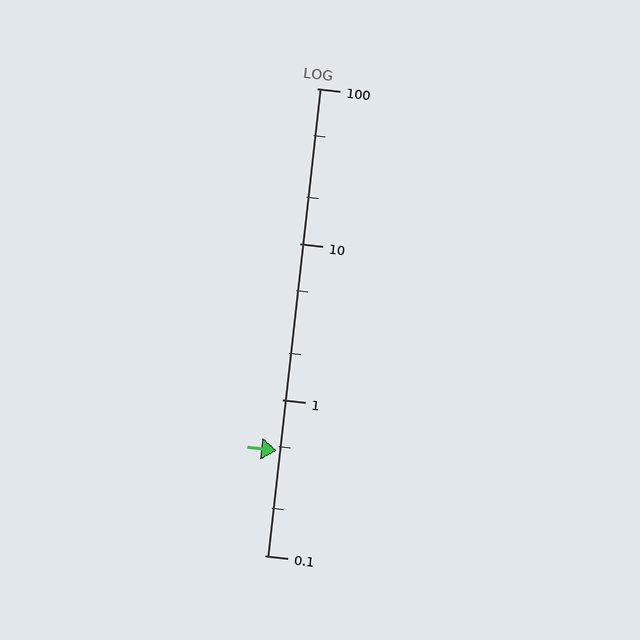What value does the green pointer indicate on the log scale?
The pointer indicates approximately 0.47.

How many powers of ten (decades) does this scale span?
The scale spans 3 decades, from 0.1 to 100.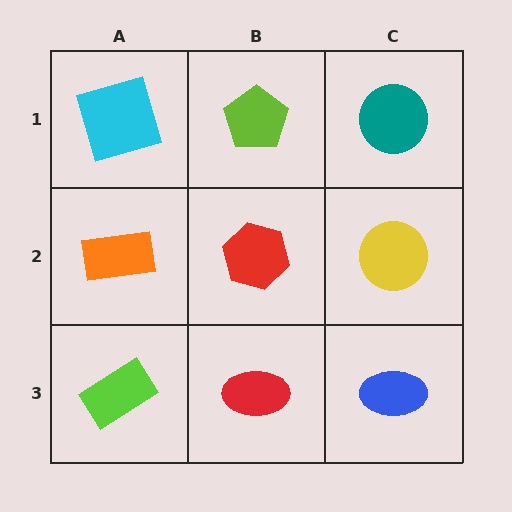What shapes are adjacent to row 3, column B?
A red hexagon (row 2, column B), a lime rectangle (row 3, column A), a blue ellipse (row 3, column C).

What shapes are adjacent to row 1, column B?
A red hexagon (row 2, column B), a cyan square (row 1, column A), a teal circle (row 1, column C).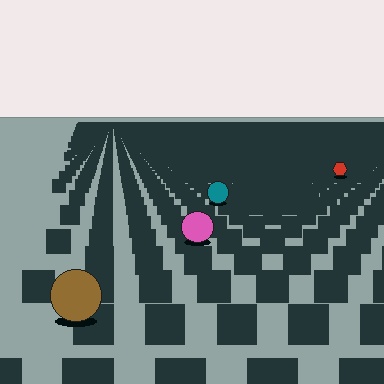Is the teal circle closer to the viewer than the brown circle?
No. The brown circle is closer — you can tell from the texture gradient: the ground texture is coarser near it.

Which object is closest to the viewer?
The brown circle is closest. The texture marks near it are larger and more spread out.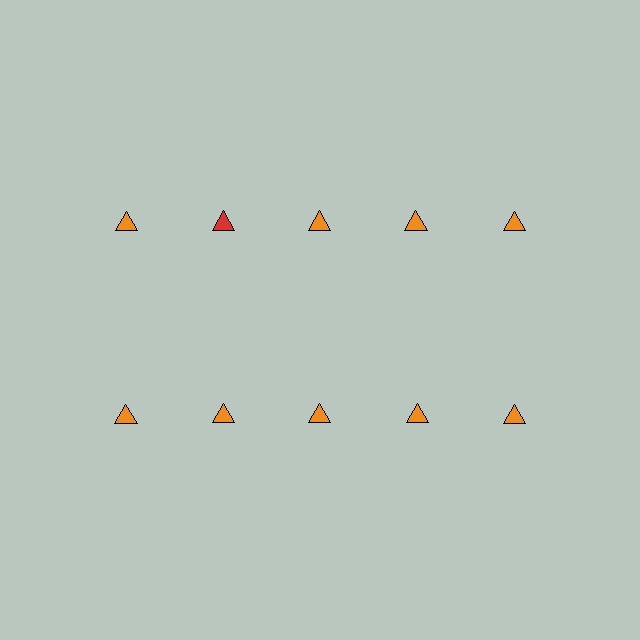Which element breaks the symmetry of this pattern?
The red triangle in the top row, second from left column breaks the symmetry. All other shapes are orange triangles.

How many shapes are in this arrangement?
There are 10 shapes arranged in a grid pattern.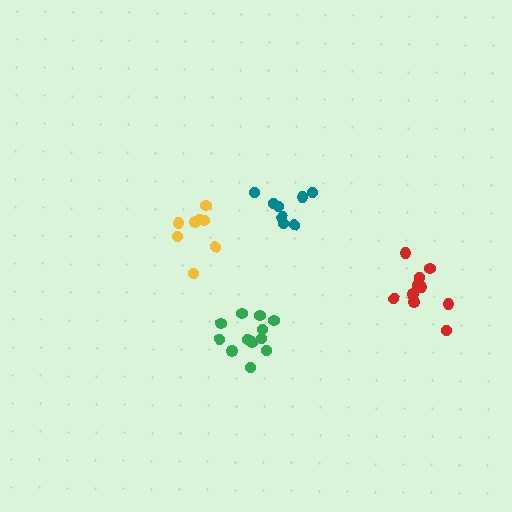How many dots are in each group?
Group 1: 11 dots, Group 2: 8 dots, Group 3: 13 dots, Group 4: 8 dots (40 total).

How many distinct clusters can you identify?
There are 4 distinct clusters.